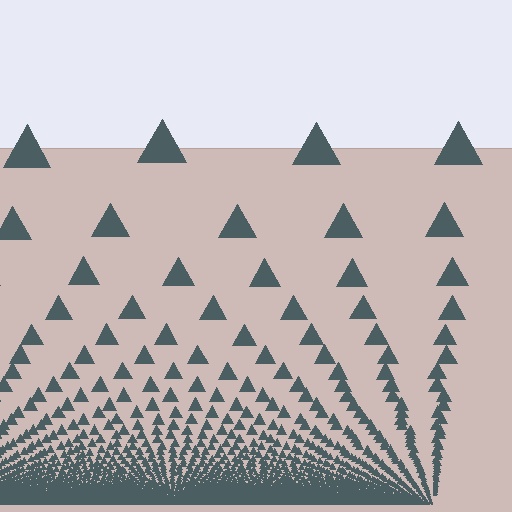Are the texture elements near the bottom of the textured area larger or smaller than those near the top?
Smaller. The gradient is inverted — elements near the bottom are smaller and denser.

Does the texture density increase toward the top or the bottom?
Density increases toward the bottom.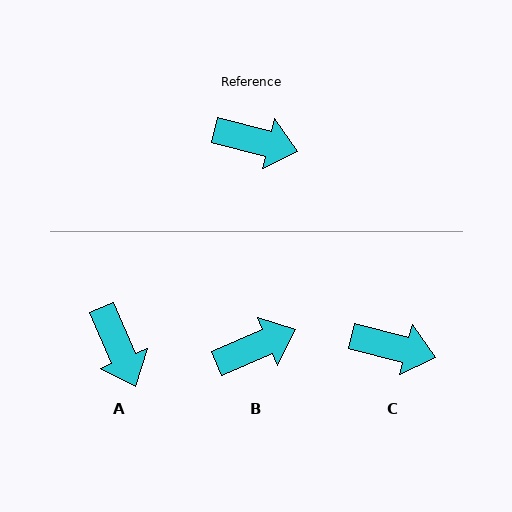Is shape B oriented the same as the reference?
No, it is off by about 37 degrees.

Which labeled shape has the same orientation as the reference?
C.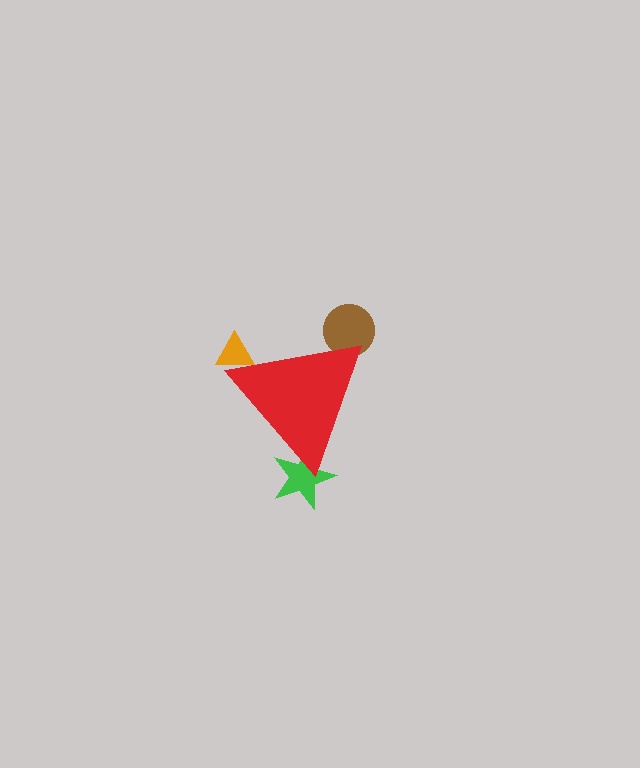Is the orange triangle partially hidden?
Yes, the orange triangle is partially hidden behind the red triangle.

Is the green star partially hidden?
Yes, the green star is partially hidden behind the red triangle.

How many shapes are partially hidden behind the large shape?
3 shapes are partially hidden.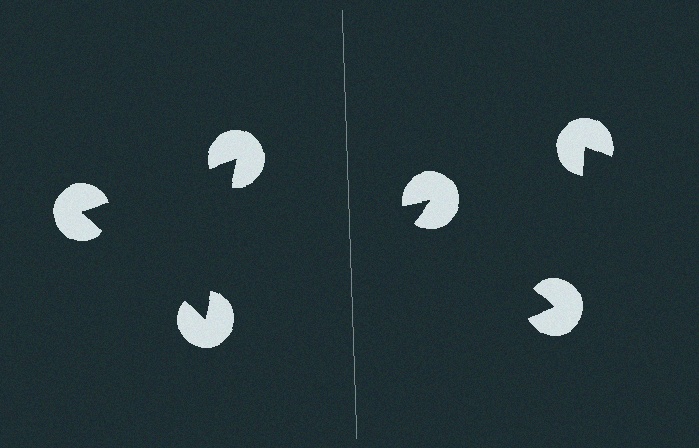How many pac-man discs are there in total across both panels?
6 — 3 on each side.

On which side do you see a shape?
An illusory triangle appears on the left side. On the right side the wedge cuts are rotated, so no coherent shape forms.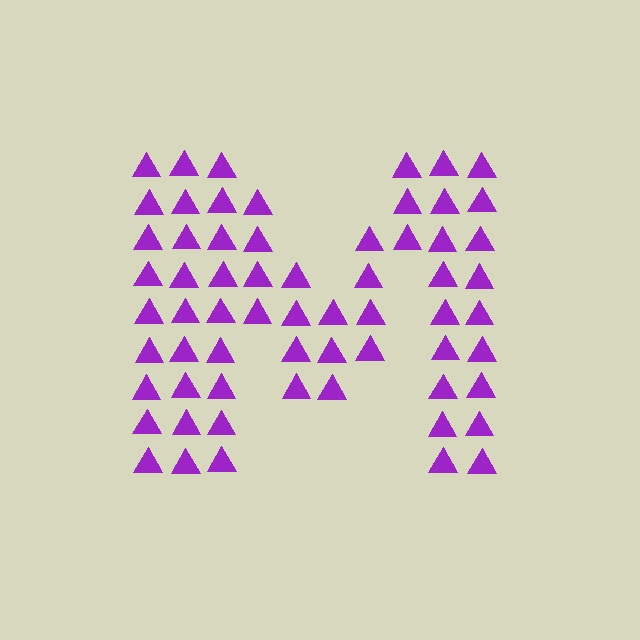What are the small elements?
The small elements are triangles.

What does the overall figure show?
The overall figure shows the letter M.